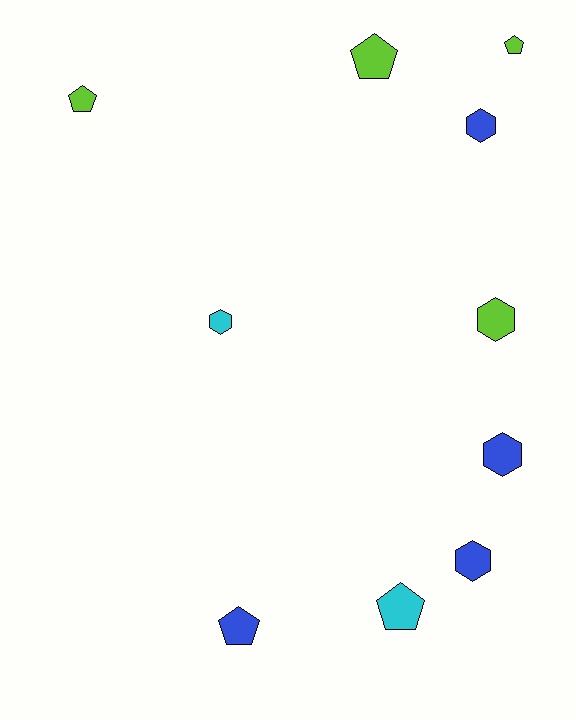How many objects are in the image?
There are 10 objects.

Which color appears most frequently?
Blue, with 4 objects.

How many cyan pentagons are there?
There is 1 cyan pentagon.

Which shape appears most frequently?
Pentagon, with 5 objects.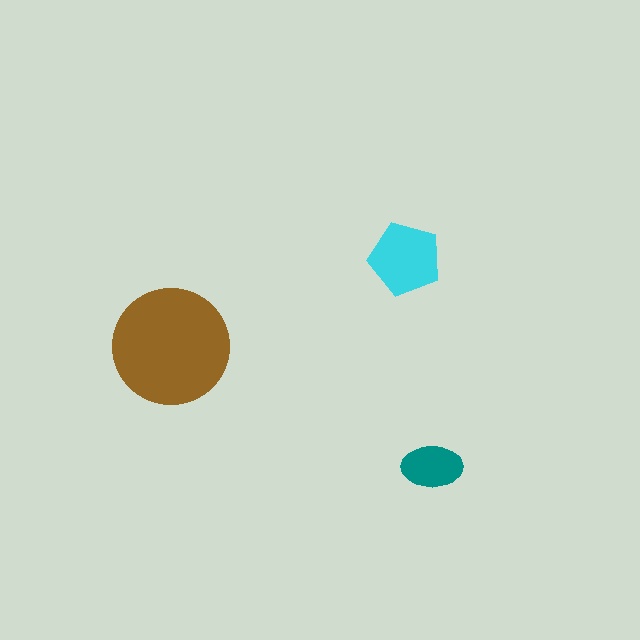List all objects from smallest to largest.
The teal ellipse, the cyan pentagon, the brown circle.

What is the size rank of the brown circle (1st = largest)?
1st.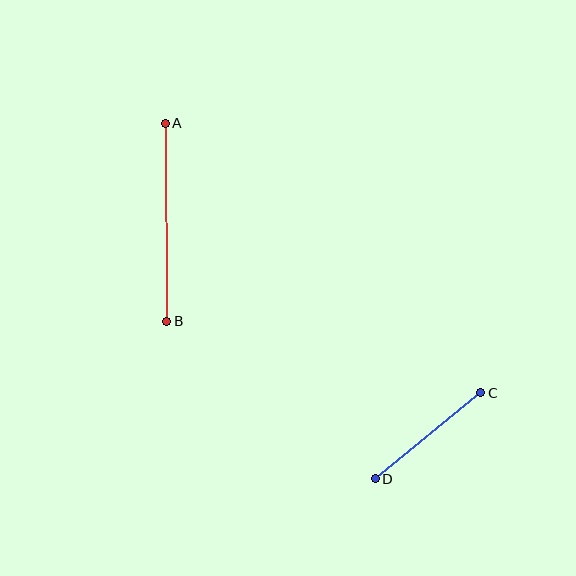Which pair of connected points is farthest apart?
Points A and B are farthest apart.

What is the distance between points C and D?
The distance is approximately 136 pixels.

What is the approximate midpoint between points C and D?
The midpoint is at approximately (428, 436) pixels.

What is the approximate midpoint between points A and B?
The midpoint is at approximately (166, 222) pixels.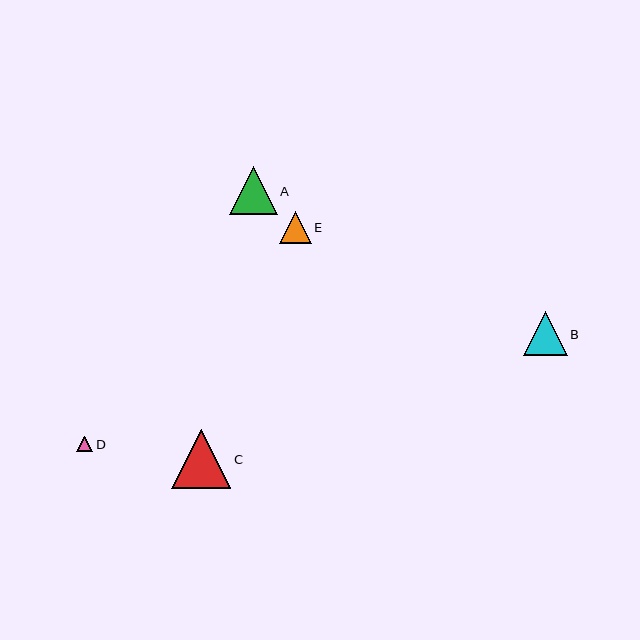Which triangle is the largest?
Triangle C is the largest with a size of approximately 59 pixels.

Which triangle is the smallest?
Triangle D is the smallest with a size of approximately 16 pixels.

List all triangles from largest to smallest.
From largest to smallest: C, A, B, E, D.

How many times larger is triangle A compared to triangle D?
Triangle A is approximately 3.0 times the size of triangle D.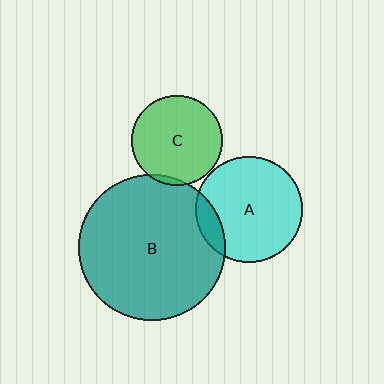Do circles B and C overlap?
Yes.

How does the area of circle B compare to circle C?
Approximately 2.6 times.